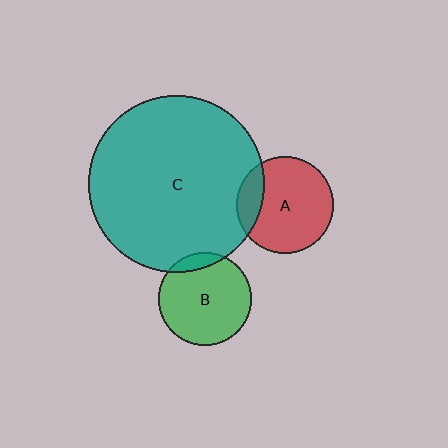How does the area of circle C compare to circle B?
Approximately 3.6 times.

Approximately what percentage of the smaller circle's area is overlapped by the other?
Approximately 20%.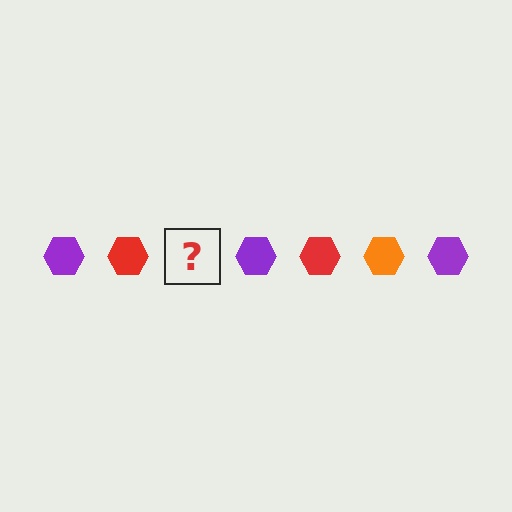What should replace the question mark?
The question mark should be replaced with an orange hexagon.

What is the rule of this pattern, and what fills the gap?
The rule is that the pattern cycles through purple, red, orange hexagons. The gap should be filled with an orange hexagon.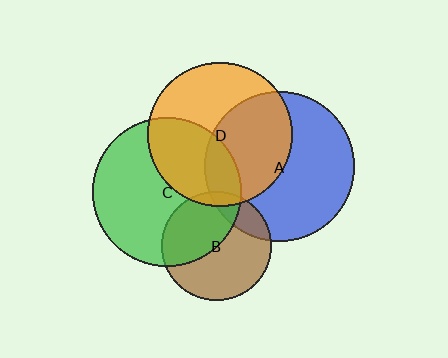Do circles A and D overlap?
Yes.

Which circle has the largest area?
Circle A (blue).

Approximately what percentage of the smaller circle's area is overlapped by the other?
Approximately 45%.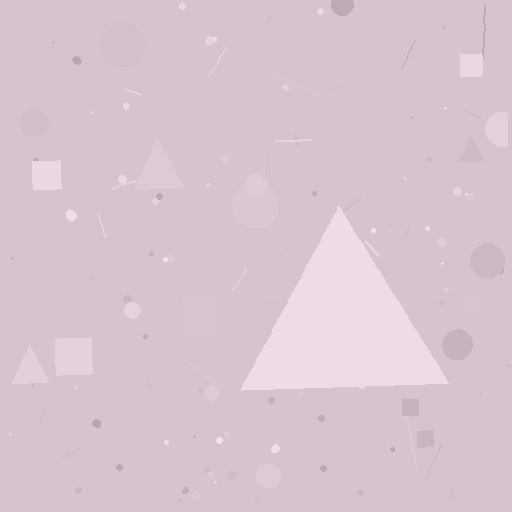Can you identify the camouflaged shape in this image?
The camouflaged shape is a triangle.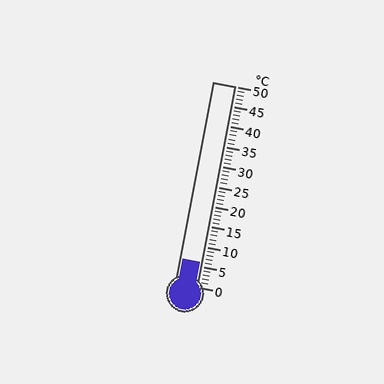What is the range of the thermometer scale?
The thermometer scale ranges from 0°C to 50°C.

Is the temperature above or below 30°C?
The temperature is below 30°C.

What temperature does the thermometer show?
The thermometer shows approximately 6°C.